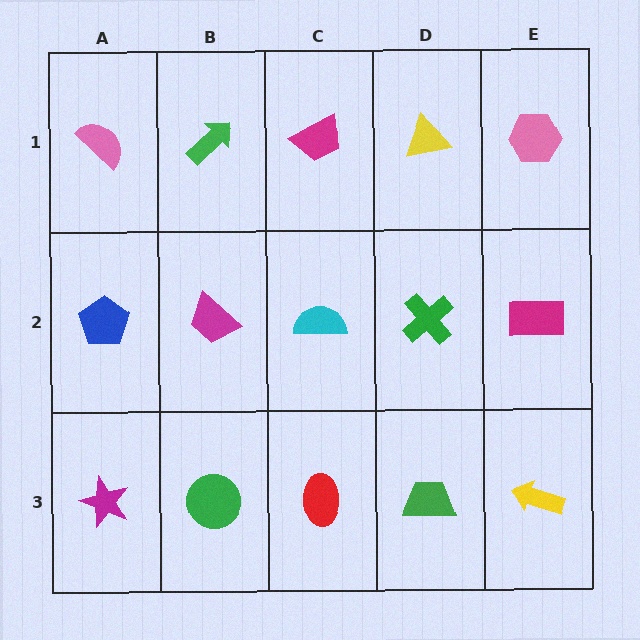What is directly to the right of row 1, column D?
A pink hexagon.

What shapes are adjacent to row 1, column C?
A cyan semicircle (row 2, column C), a green arrow (row 1, column B), a yellow triangle (row 1, column D).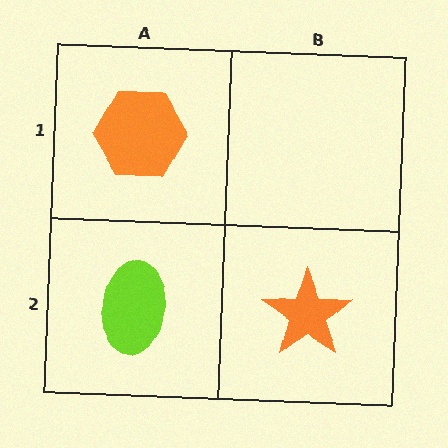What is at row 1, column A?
An orange hexagon.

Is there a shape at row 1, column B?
No, that cell is empty.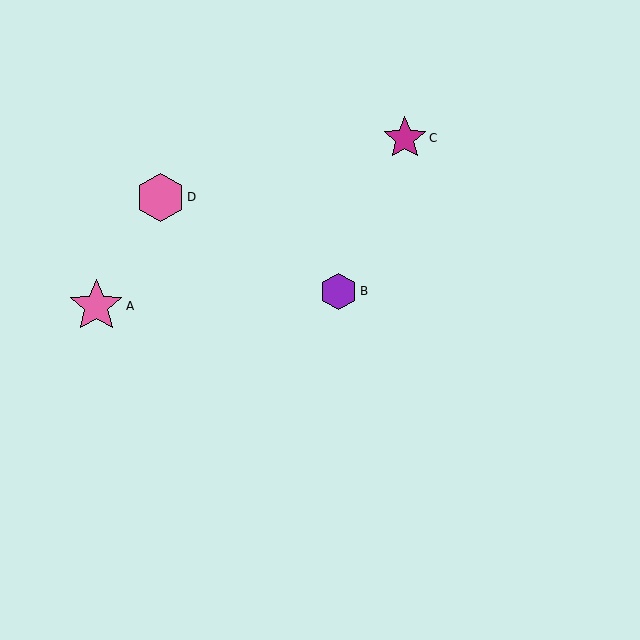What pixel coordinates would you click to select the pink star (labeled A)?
Click at (96, 306) to select the pink star A.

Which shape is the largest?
The pink star (labeled A) is the largest.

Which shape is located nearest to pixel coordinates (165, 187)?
The pink hexagon (labeled D) at (161, 197) is nearest to that location.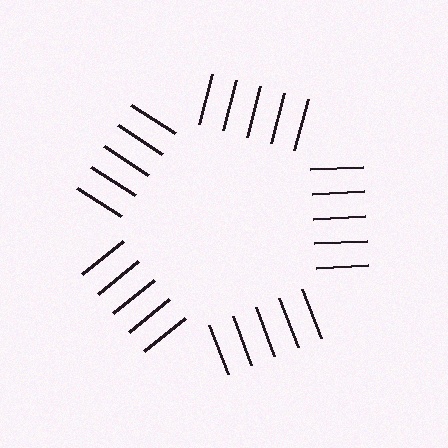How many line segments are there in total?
25 — 5 along each of the 5 edges.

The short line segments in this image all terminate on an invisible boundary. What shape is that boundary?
An illusory pentagon — the line segments terminate on its edges but no continuous stroke is drawn.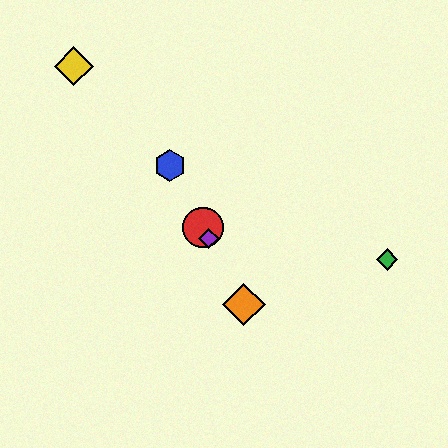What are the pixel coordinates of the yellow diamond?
The yellow diamond is at (74, 66).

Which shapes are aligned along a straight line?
The red circle, the blue hexagon, the purple diamond, the orange diamond are aligned along a straight line.